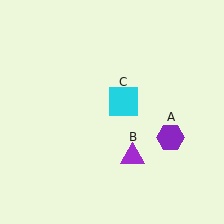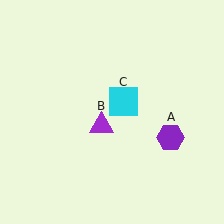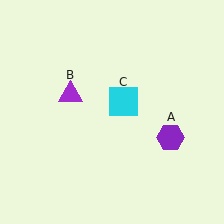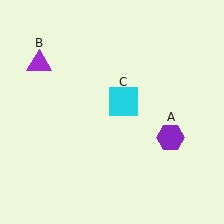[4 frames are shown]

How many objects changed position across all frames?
1 object changed position: purple triangle (object B).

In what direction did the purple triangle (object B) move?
The purple triangle (object B) moved up and to the left.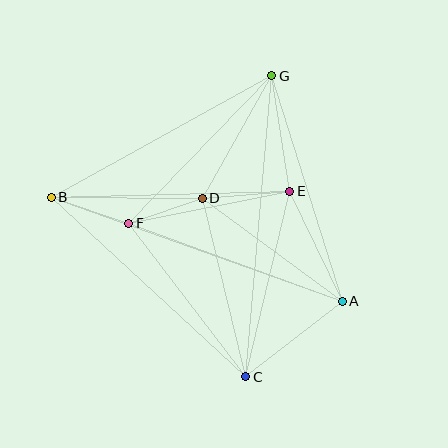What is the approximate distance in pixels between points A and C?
The distance between A and C is approximately 123 pixels.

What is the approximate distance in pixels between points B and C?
The distance between B and C is approximately 265 pixels.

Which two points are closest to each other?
Points D and F are closest to each other.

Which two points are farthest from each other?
Points A and B are farthest from each other.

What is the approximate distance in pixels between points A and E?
The distance between A and E is approximately 122 pixels.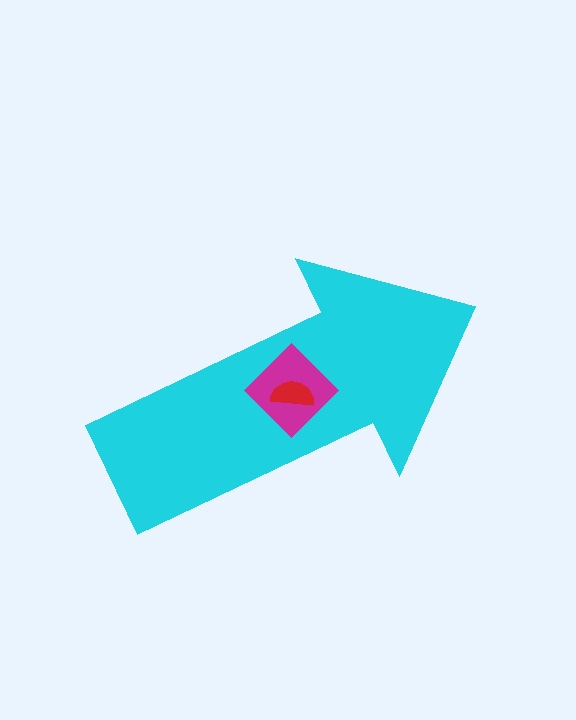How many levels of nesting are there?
3.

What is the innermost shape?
The red semicircle.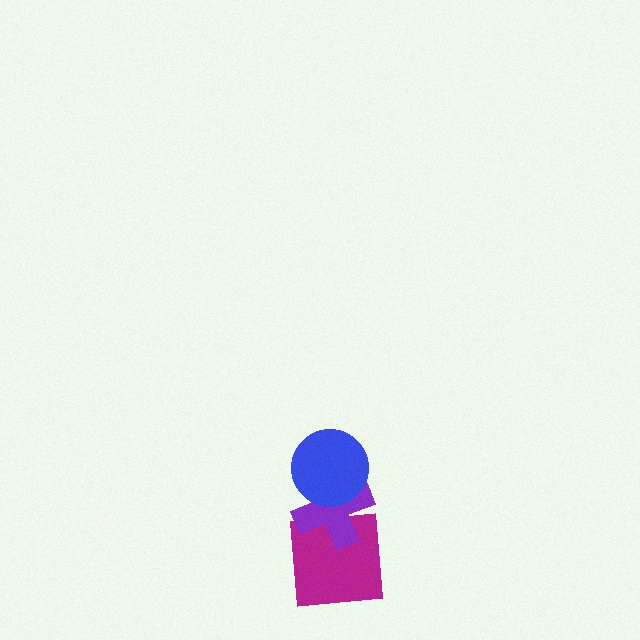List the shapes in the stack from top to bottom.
From top to bottom: the blue circle, the purple cross, the magenta square.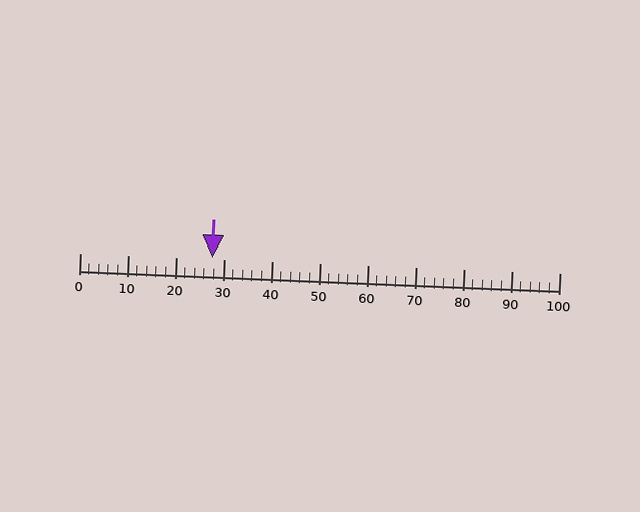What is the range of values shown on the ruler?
The ruler shows values from 0 to 100.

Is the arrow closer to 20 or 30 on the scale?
The arrow is closer to 30.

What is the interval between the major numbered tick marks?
The major tick marks are spaced 10 units apart.